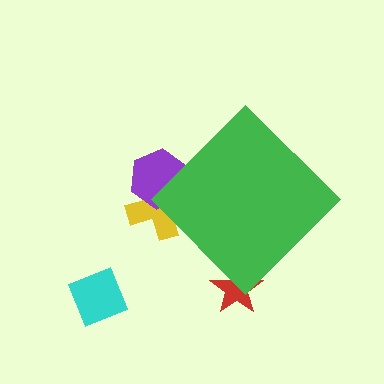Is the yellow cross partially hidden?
Yes, the yellow cross is partially hidden behind the green diamond.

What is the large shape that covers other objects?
A green diamond.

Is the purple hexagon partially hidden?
Yes, the purple hexagon is partially hidden behind the green diamond.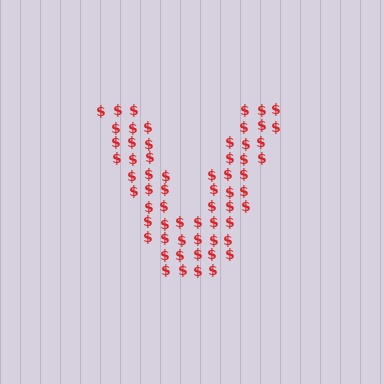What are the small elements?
The small elements are dollar signs.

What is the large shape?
The large shape is the letter V.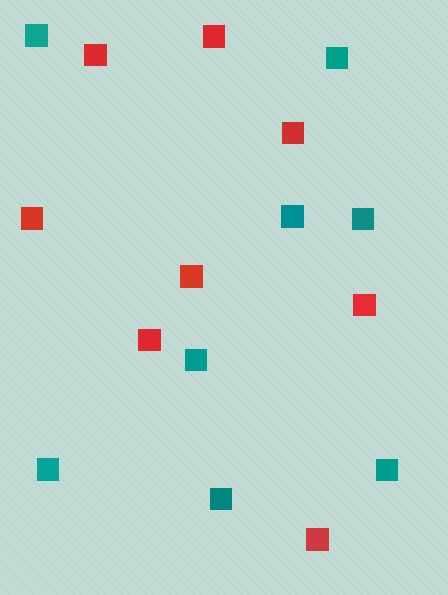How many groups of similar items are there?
There are 2 groups: one group of red squares (8) and one group of teal squares (8).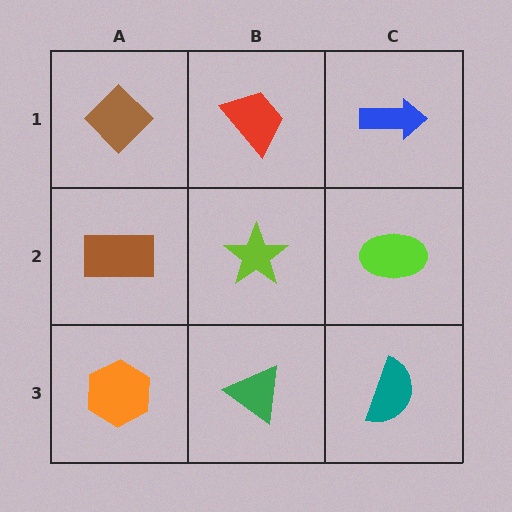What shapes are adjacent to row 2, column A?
A brown diamond (row 1, column A), an orange hexagon (row 3, column A), a lime star (row 2, column B).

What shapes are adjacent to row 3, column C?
A lime ellipse (row 2, column C), a green triangle (row 3, column B).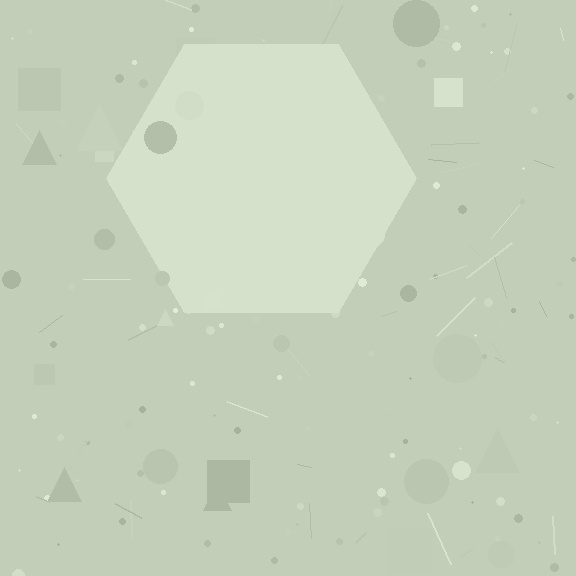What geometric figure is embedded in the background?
A hexagon is embedded in the background.